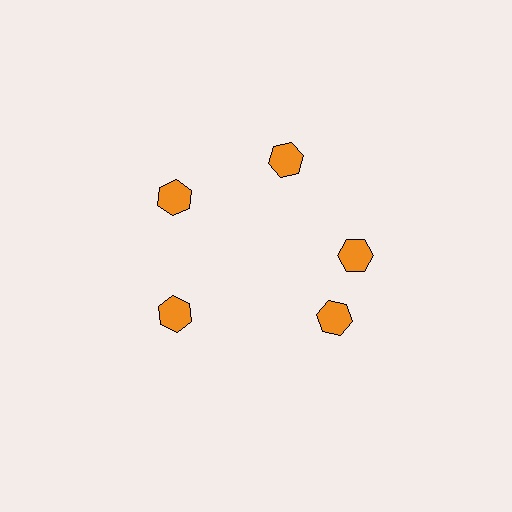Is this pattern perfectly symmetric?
No. The 5 orange hexagons are arranged in a ring, but one element near the 5 o'clock position is rotated out of alignment along the ring, breaking the 5-fold rotational symmetry.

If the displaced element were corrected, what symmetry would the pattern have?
It would have 5-fold rotational symmetry — the pattern would map onto itself every 72 degrees.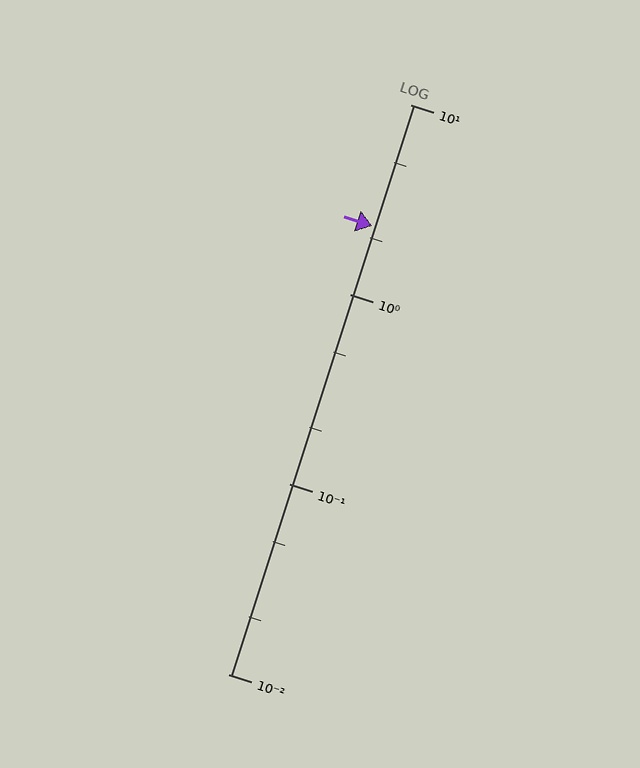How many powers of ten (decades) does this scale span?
The scale spans 3 decades, from 0.01 to 10.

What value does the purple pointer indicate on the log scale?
The pointer indicates approximately 2.3.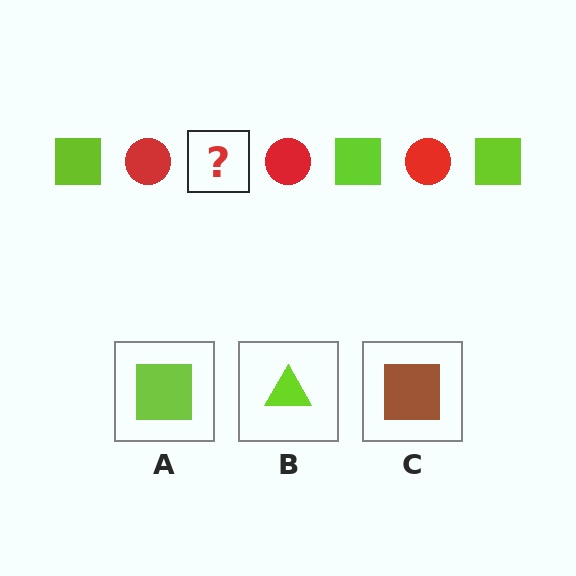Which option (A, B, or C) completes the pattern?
A.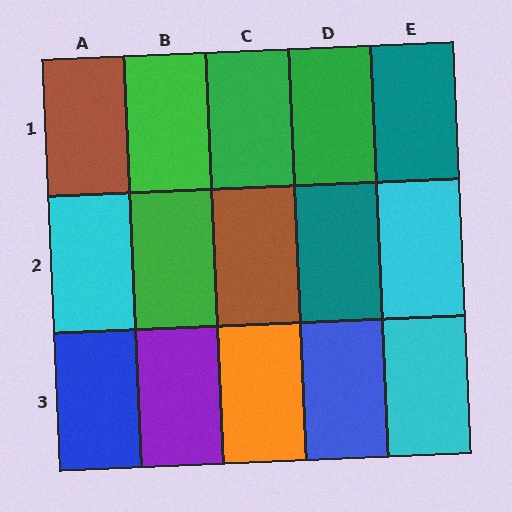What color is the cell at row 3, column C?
Orange.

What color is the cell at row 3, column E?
Cyan.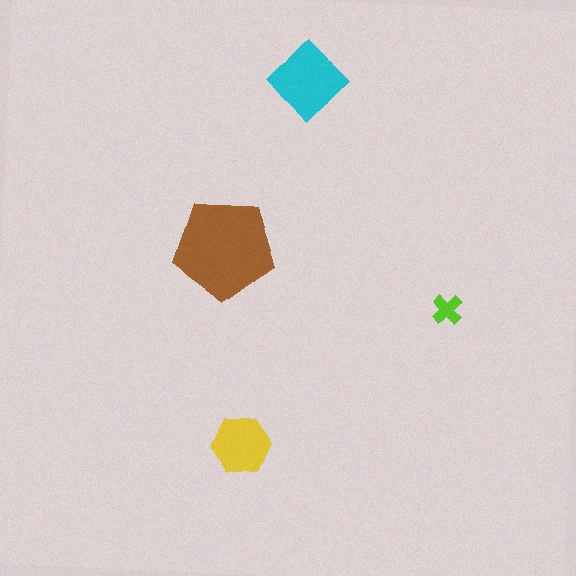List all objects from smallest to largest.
The lime cross, the yellow hexagon, the cyan diamond, the brown pentagon.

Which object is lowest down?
The yellow hexagon is bottommost.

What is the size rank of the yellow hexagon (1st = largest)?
3rd.